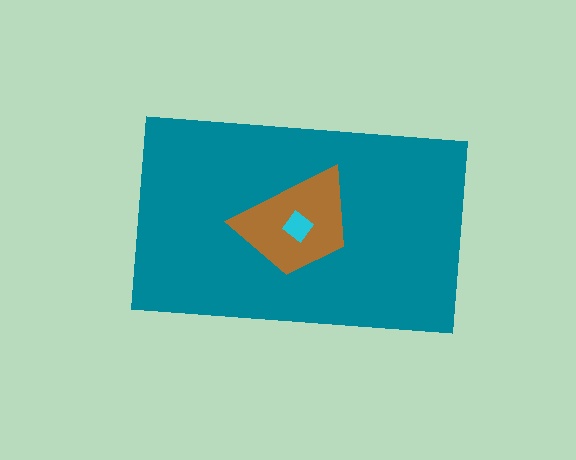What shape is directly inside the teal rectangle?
The brown trapezoid.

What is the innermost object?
The cyan diamond.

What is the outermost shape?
The teal rectangle.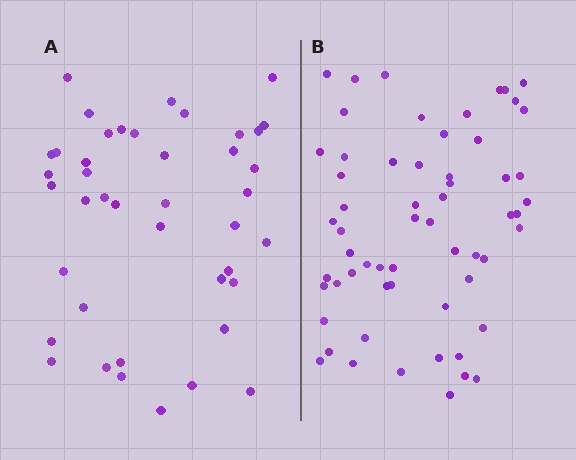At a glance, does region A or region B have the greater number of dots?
Region B (the right region) has more dots.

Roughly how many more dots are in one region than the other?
Region B has approximately 20 more dots than region A.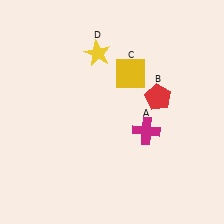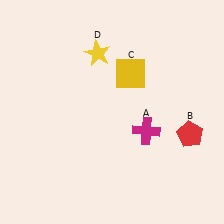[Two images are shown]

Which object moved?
The red pentagon (B) moved down.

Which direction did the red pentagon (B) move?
The red pentagon (B) moved down.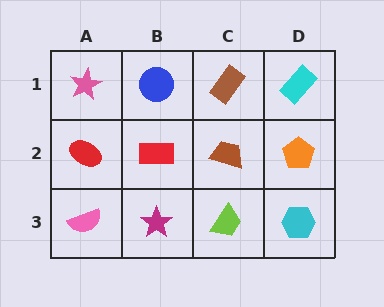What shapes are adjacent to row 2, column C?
A brown rectangle (row 1, column C), a lime trapezoid (row 3, column C), a red rectangle (row 2, column B), an orange pentagon (row 2, column D).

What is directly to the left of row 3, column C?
A magenta star.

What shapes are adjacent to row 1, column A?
A red ellipse (row 2, column A), a blue circle (row 1, column B).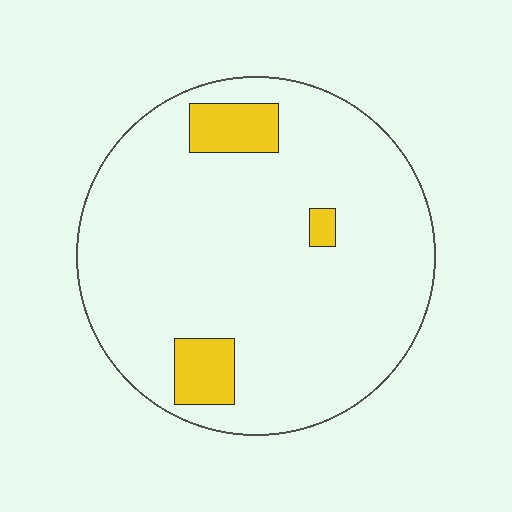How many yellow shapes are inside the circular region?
3.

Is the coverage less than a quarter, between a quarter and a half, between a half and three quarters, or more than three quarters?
Less than a quarter.